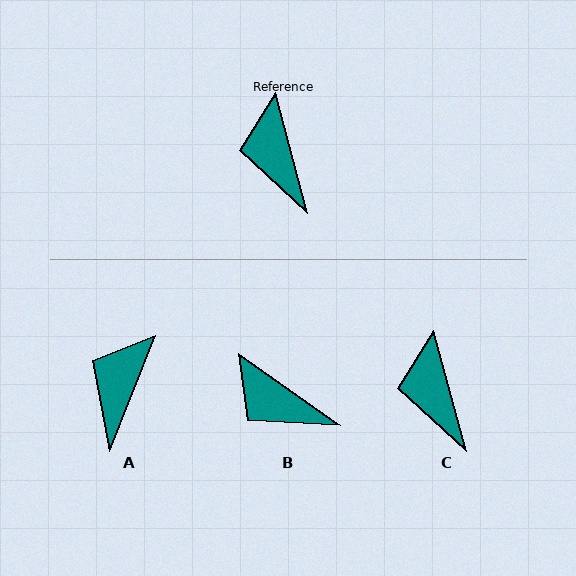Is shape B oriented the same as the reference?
No, it is off by about 40 degrees.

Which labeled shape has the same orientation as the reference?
C.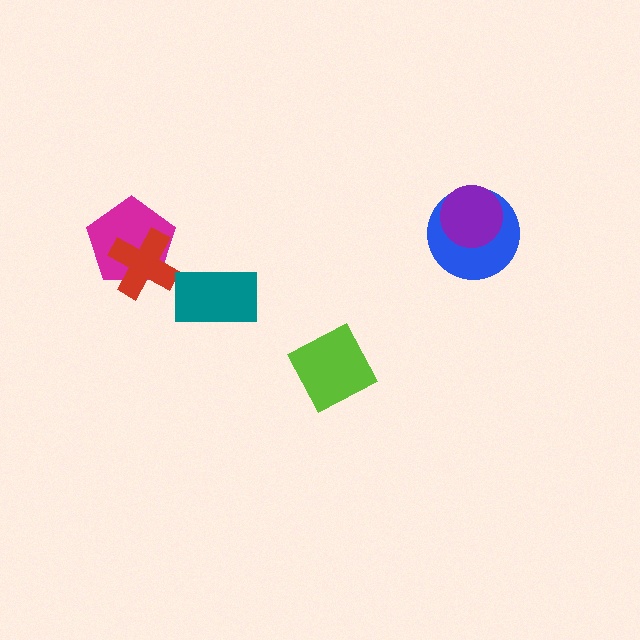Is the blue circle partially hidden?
Yes, it is partially covered by another shape.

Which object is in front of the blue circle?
The purple circle is in front of the blue circle.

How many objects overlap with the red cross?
1 object overlaps with the red cross.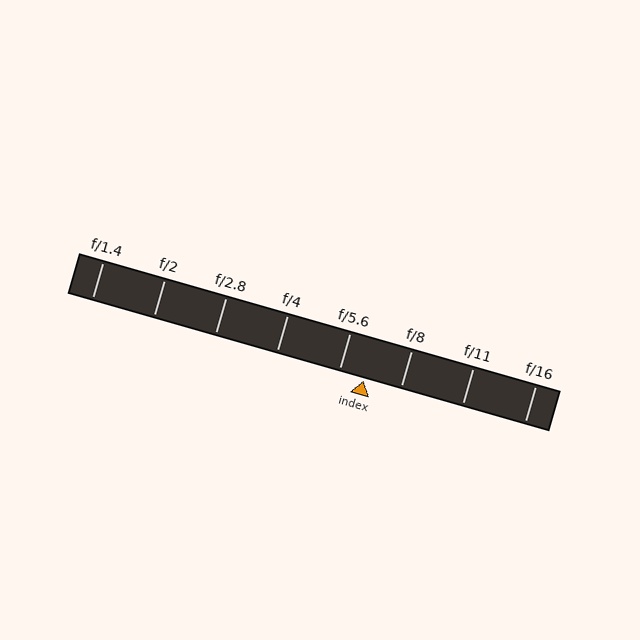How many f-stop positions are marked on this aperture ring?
There are 8 f-stop positions marked.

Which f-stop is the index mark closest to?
The index mark is closest to f/5.6.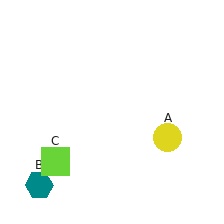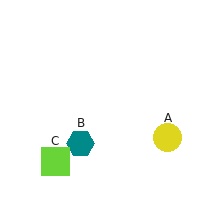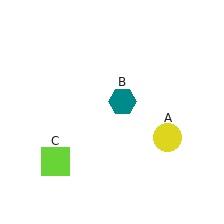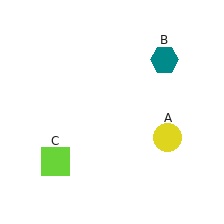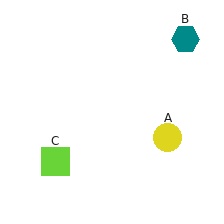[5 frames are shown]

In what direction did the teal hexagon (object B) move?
The teal hexagon (object B) moved up and to the right.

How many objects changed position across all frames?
1 object changed position: teal hexagon (object B).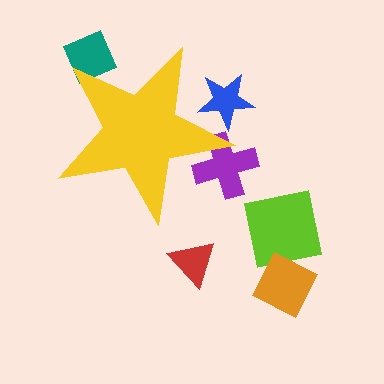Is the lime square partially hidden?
No, the lime square is fully visible.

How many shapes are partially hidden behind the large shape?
3 shapes are partially hidden.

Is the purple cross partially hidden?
Yes, the purple cross is partially hidden behind the yellow star.